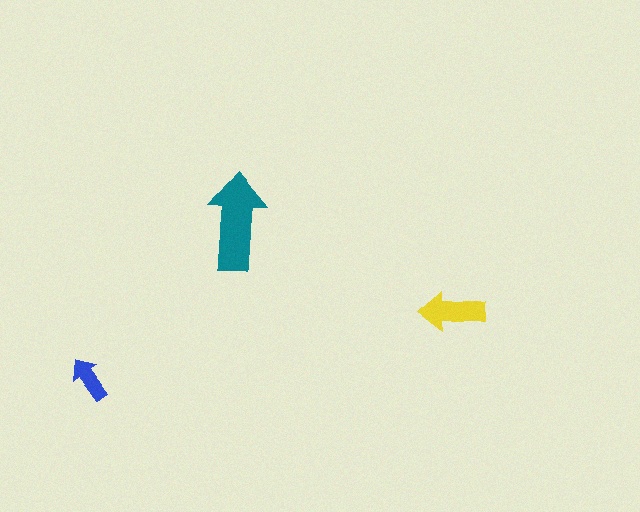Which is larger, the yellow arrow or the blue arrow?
The yellow one.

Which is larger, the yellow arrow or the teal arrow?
The teal one.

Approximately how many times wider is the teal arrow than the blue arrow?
About 2 times wider.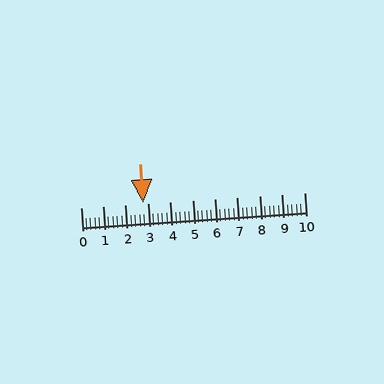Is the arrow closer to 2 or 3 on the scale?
The arrow is closer to 3.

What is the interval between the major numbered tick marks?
The major tick marks are spaced 1 units apart.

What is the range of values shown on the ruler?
The ruler shows values from 0 to 10.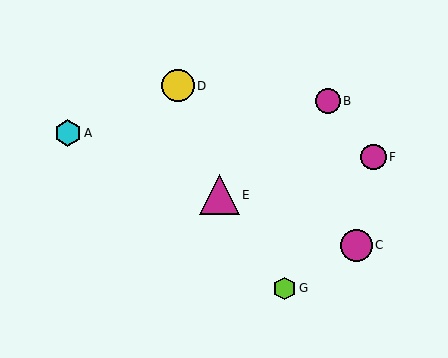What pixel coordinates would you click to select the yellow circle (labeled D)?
Click at (178, 86) to select the yellow circle D.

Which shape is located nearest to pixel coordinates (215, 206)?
The magenta triangle (labeled E) at (219, 195) is nearest to that location.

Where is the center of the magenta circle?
The center of the magenta circle is at (356, 245).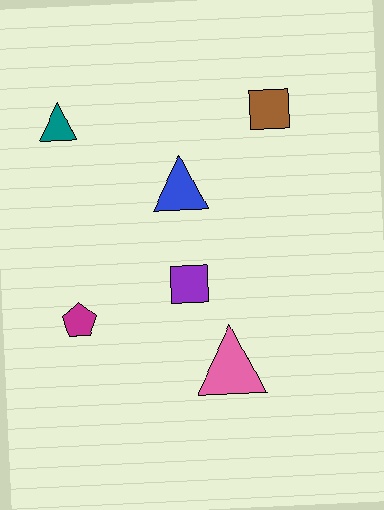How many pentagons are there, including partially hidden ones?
There is 1 pentagon.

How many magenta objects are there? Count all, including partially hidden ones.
There is 1 magenta object.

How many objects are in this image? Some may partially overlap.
There are 6 objects.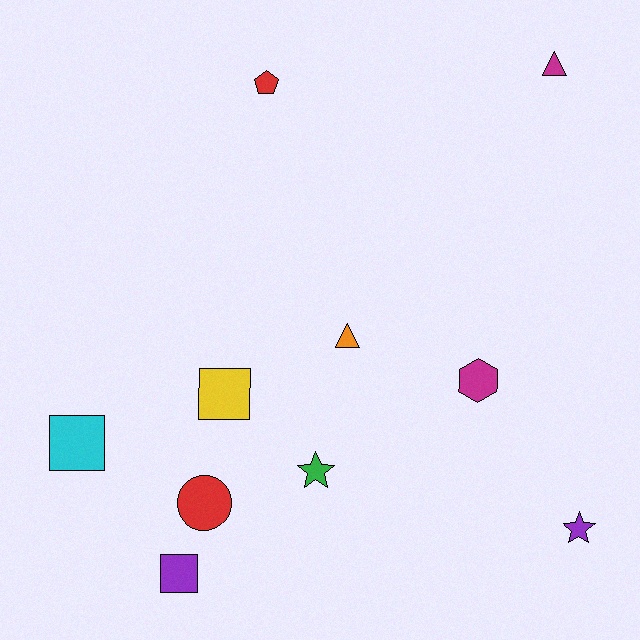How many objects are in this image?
There are 10 objects.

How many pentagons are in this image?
There is 1 pentagon.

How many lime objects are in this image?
There are no lime objects.